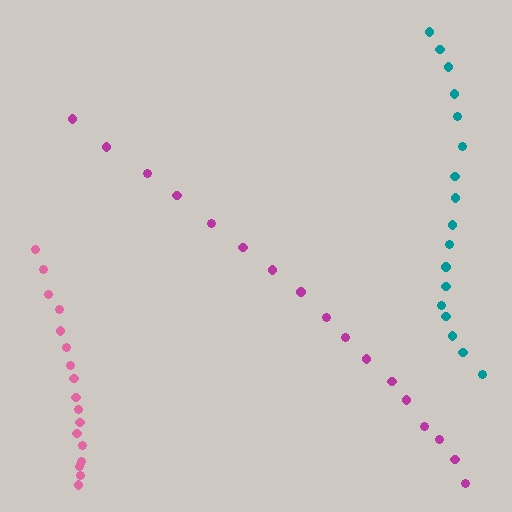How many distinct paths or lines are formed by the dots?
There are 3 distinct paths.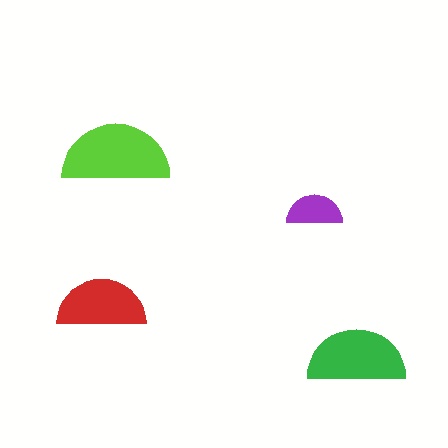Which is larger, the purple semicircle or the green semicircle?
The green one.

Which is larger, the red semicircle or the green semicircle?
The green one.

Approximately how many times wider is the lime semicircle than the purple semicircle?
About 2 times wider.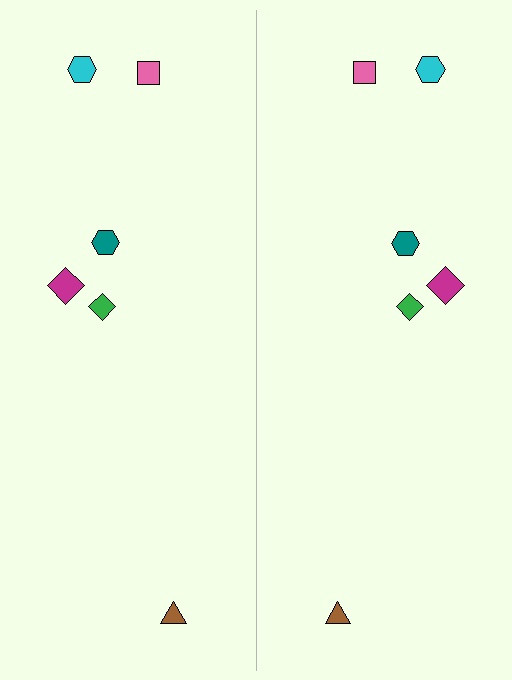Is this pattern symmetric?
Yes, this pattern has bilateral (reflection) symmetry.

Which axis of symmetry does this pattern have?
The pattern has a vertical axis of symmetry running through the center of the image.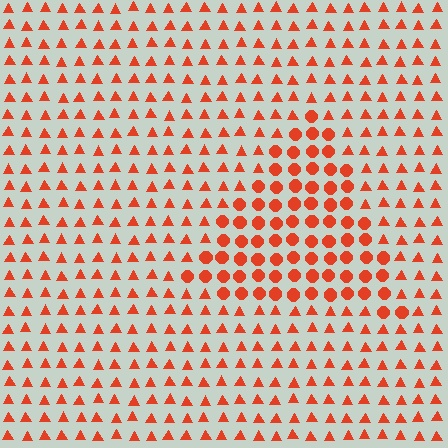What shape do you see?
I see a triangle.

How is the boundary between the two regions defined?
The boundary is defined by a change in element shape: circles inside vs. triangles outside. All elements share the same color and spacing.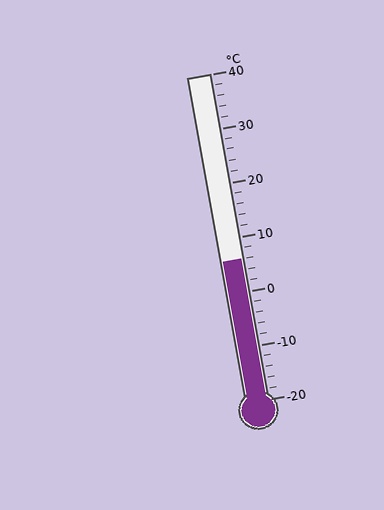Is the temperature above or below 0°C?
The temperature is above 0°C.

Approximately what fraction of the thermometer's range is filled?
The thermometer is filled to approximately 45% of its range.